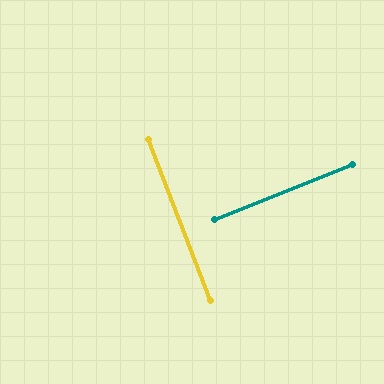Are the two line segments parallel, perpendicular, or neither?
Perpendicular — they meet at approximately 89°.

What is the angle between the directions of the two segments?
Approximately 89 degrees.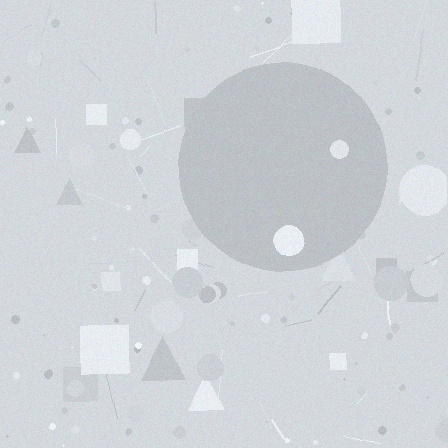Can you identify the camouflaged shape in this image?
The camouflaged shape is a circle.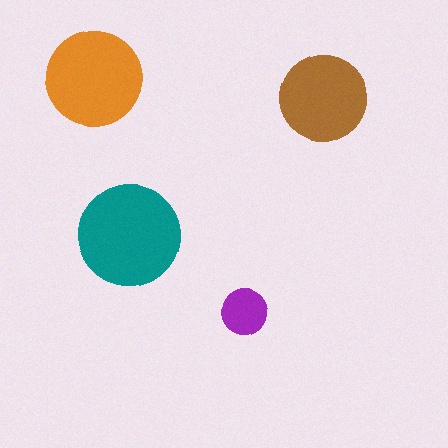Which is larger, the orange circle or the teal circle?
The teal one.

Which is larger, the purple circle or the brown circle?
The brown one.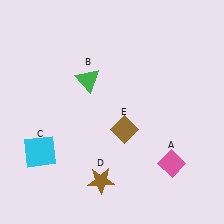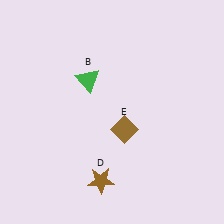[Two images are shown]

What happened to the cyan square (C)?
The cyan square (C) was removed in Image 2. It was in the bottom-left area of Image 1.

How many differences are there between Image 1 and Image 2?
There are 2 differences between the two images.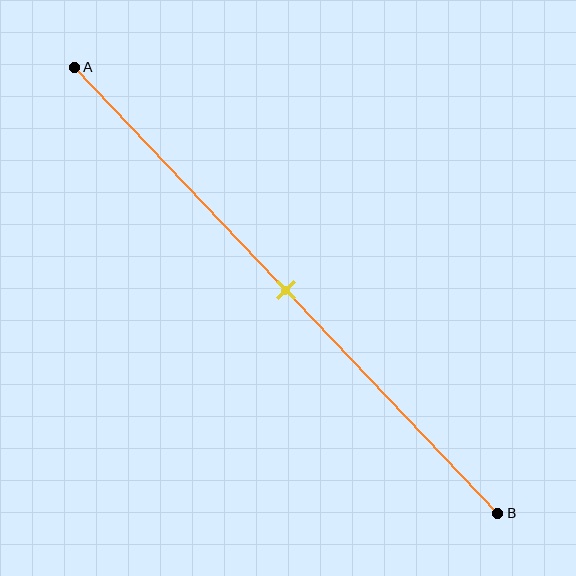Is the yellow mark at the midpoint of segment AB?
Yes, the mark is approximately at the midpoint.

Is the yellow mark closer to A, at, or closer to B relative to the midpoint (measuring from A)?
The yellow mark is approximately at the midpoint of segment AB.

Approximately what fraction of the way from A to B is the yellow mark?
The yellow mark is approximately 50% of the way from A to B.